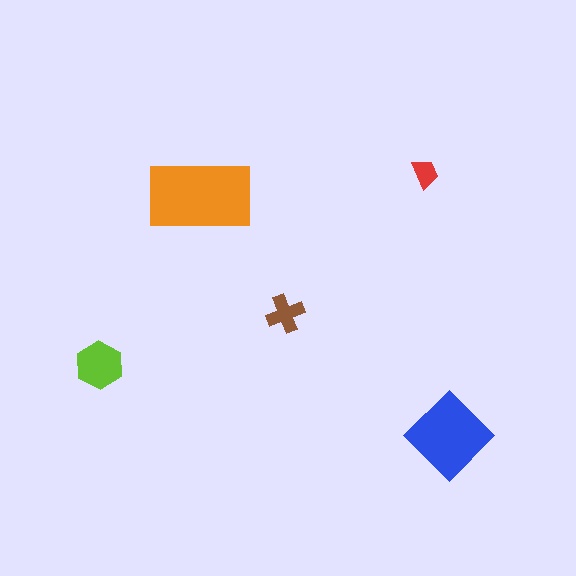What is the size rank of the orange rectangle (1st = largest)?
1st.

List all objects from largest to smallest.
The orange rectangle, the blue diamond, the lime hexagon, the brown cross, the red trapezoid.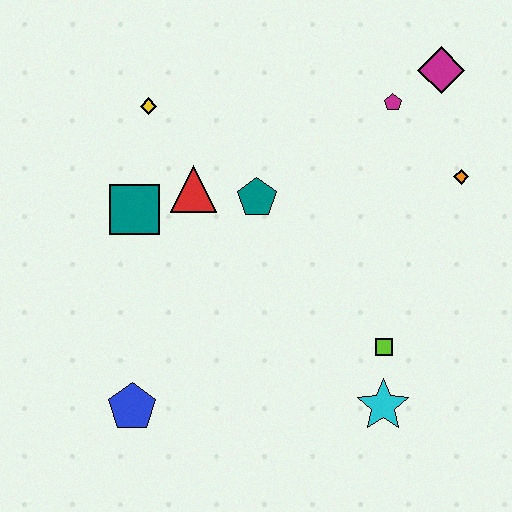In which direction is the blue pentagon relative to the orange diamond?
The blue pentagon is to the left of the orange diamond.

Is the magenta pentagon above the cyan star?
Yes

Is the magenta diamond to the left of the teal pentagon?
No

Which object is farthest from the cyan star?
The yellow diamond is farthest from the cyan star.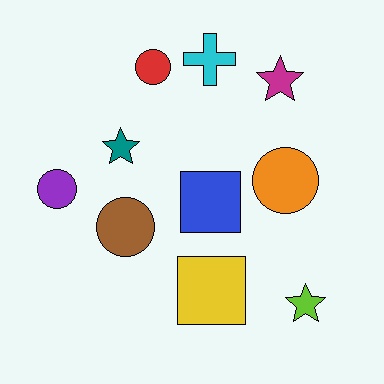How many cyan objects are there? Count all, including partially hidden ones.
There is 1 cyan object.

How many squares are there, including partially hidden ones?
There are 2 squares.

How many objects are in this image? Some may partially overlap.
There are 10 objects.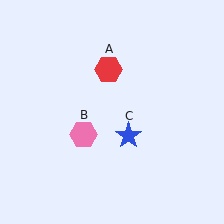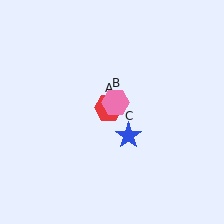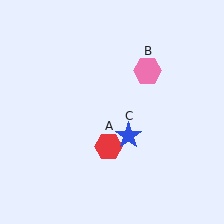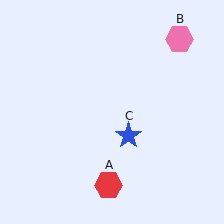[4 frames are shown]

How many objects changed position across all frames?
2 objects changed position: red hexagon (object A), pink hexagon (object B).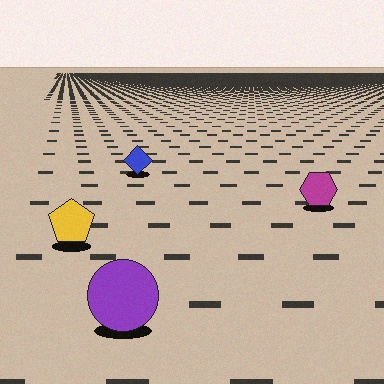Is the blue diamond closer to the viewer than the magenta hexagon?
No. The magenta hexagon is closer — you can tell from the texture gradient: the ground texture is coarser near it.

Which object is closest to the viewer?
The purple circle is closest. The texture marks near it are larger and more spread out.